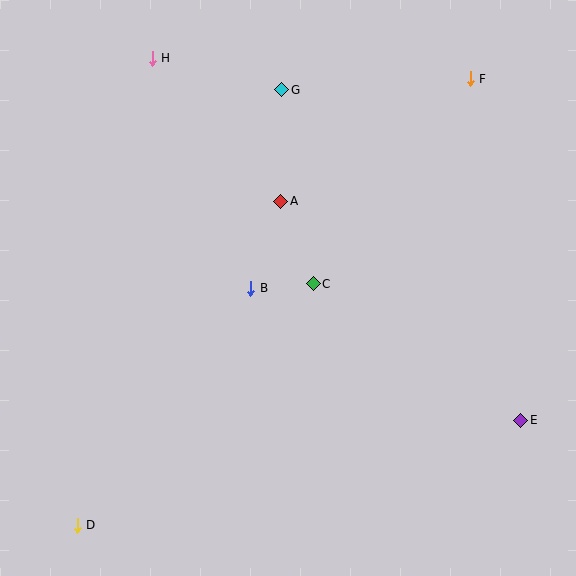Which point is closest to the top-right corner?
Point F is closest to the top-right corner.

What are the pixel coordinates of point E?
Point E is at (521, 420).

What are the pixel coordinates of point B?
Point B is at (251, 288).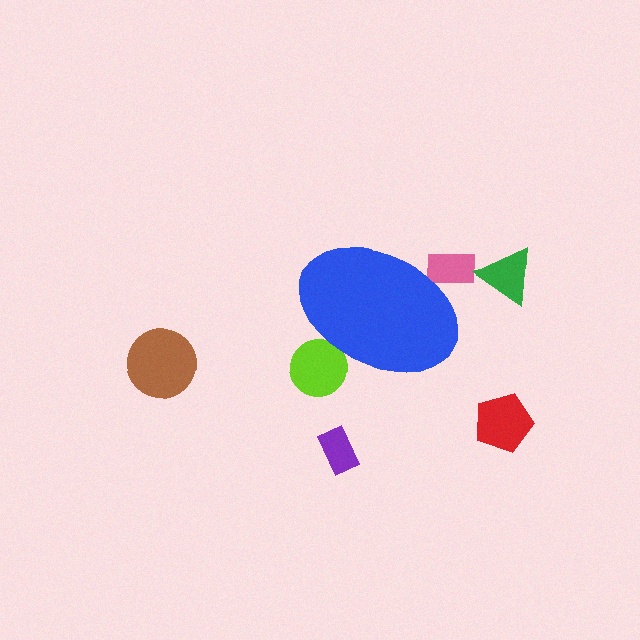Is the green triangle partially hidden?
No, the green triangle is fully visible.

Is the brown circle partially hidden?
No, the brown circle is fully visible.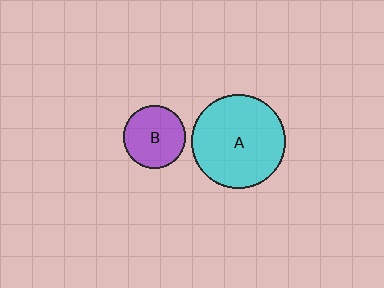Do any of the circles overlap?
No, none of the circles overlap.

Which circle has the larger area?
Circle A (cyan).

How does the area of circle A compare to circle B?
Approximately 2.3 times.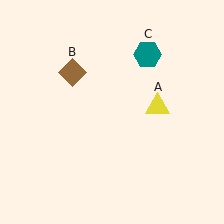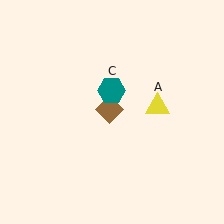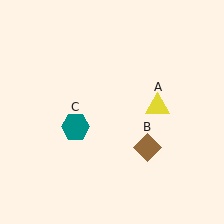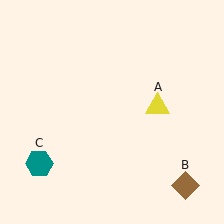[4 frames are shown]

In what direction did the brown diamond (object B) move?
The brown diamond (object B) moved down and to the right.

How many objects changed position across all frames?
2 objects changed position: brown diamond (object B), teal hexagon (object C).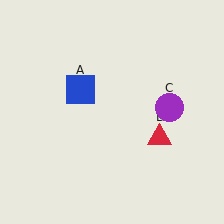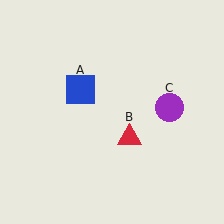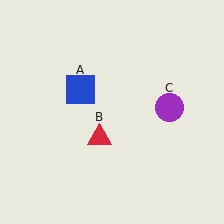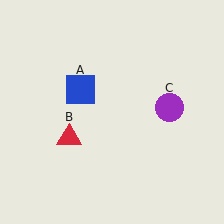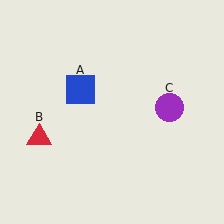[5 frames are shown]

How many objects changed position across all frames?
1 object changed position: red triangle (object B).